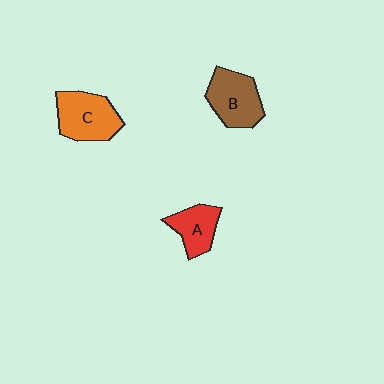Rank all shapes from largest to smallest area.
From largest to smallest: C (orange), B (brown), A (red).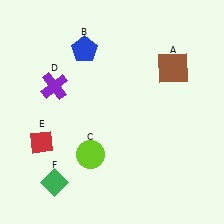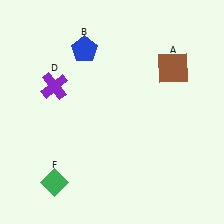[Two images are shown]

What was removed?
The red diamond (E), the lime circle (C) were removed in Image 2.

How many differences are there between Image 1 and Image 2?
There are 2 differences between the two images.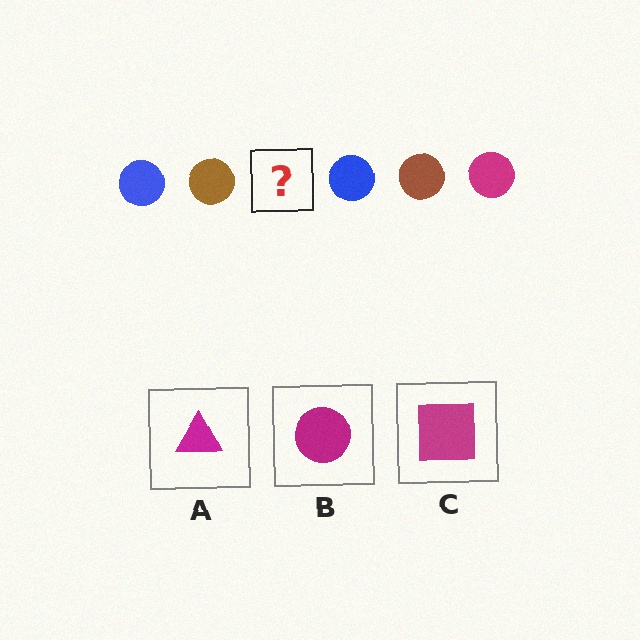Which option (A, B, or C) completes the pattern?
B.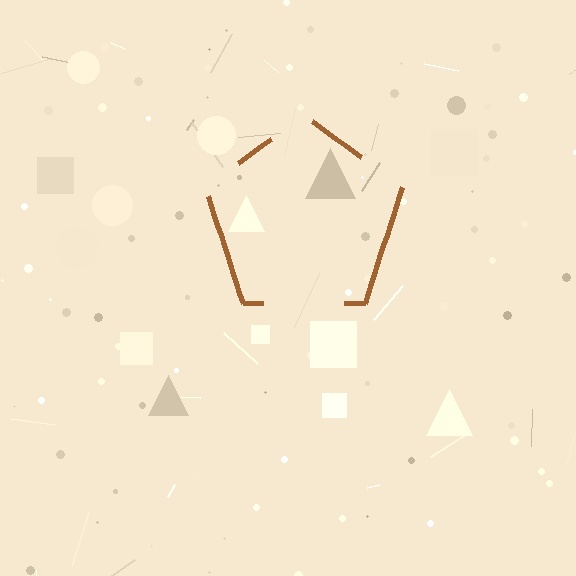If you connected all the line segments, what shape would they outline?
They would outline a pentagon.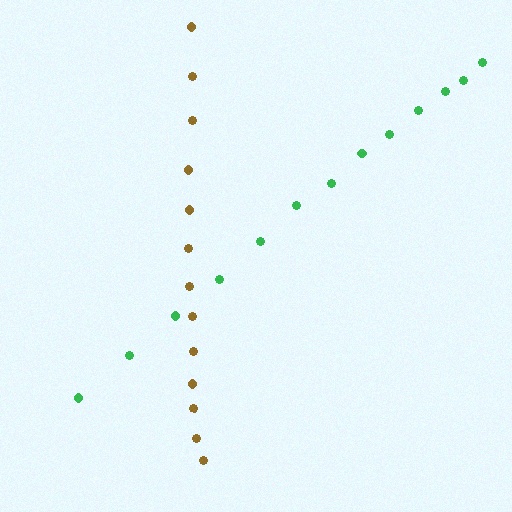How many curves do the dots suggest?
There are 2 distinct paths.